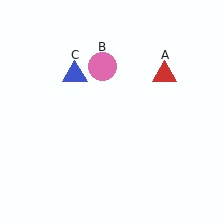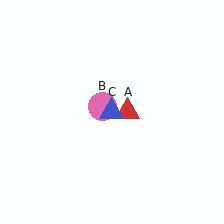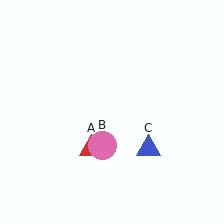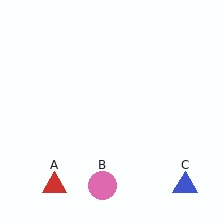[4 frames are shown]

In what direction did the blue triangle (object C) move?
The blue triangle (object C) moved down and to the right.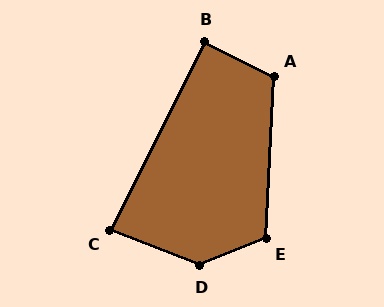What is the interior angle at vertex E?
Approximately 115 degrees (obtuse).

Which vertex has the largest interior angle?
D, at approximately 136 degrees.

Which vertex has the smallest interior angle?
C, at approximately 85 degrees.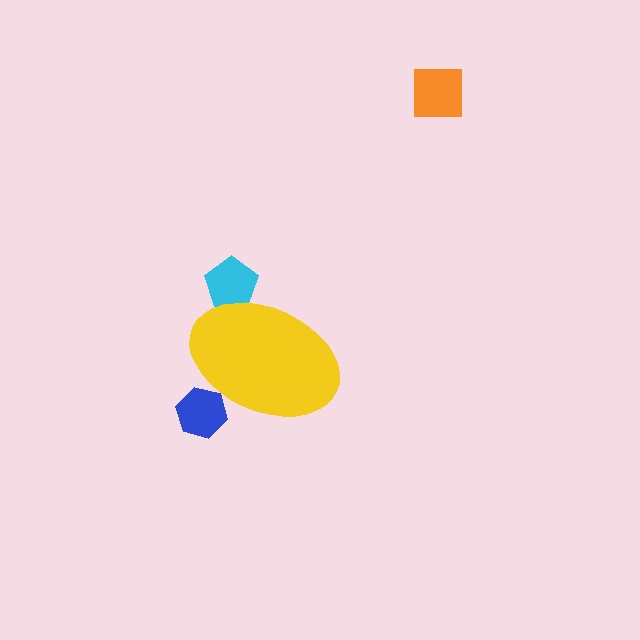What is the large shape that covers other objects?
A yellow ellipse.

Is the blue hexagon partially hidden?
Yes, the blue hexagon is partially hidden behind the yellow ellipse.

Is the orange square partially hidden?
No, the orange square is fully visible.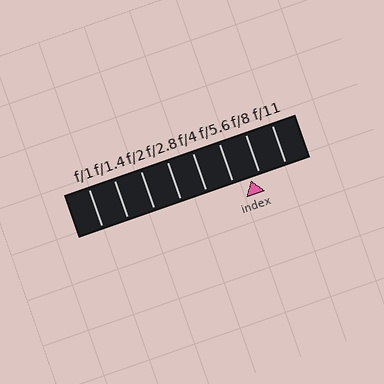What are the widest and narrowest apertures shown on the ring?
The widest aperture shown is f/1 and the narrowest is f/11.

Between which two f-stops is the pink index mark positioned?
The index mark is between f/5.6 and f/8.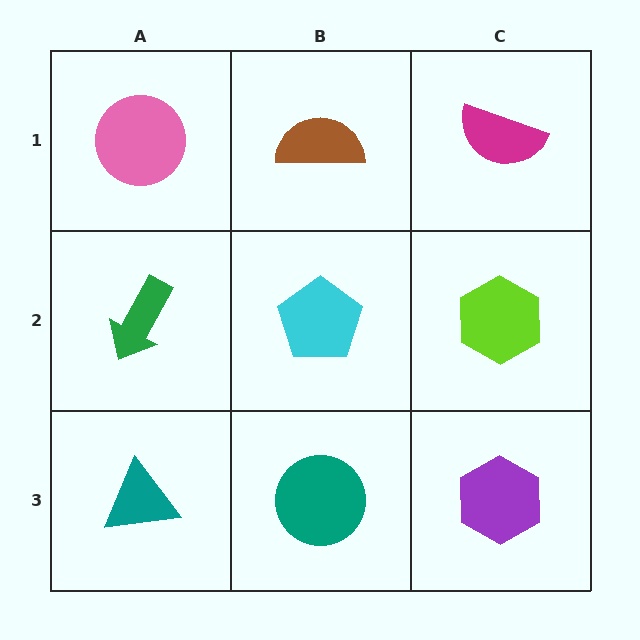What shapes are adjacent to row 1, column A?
A green arrow (row 2, column A), a brown semicircle (row 1, column B).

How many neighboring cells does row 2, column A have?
3.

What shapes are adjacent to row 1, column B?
A cyan pentagon (row 2, column B), a pink circle (row 1, column A), a magenta semicircle (row 1, column C).